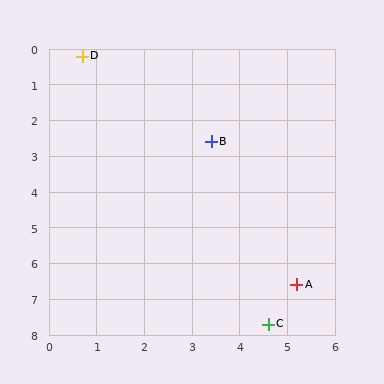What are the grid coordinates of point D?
Point D is at approximately (0.7, 0.2).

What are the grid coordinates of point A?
Point A is at approximately (5.2, 6.6).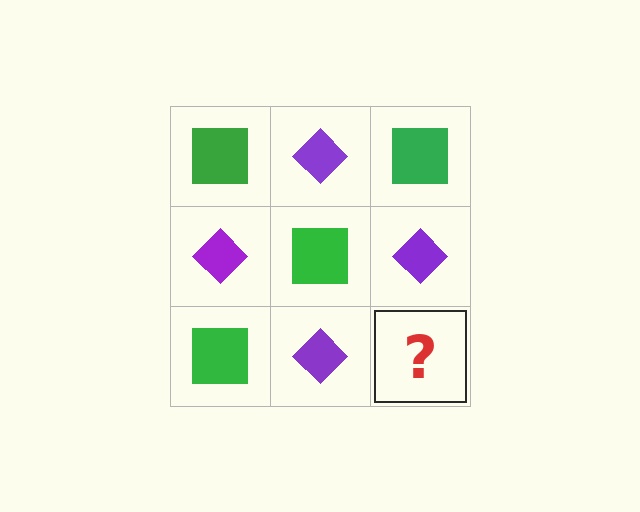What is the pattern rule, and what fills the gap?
The rule is that it alternates green square and purple diamond in a checkerboard pattern. The gap should be filled with a green square.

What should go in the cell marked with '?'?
The missing cell should contain a green square.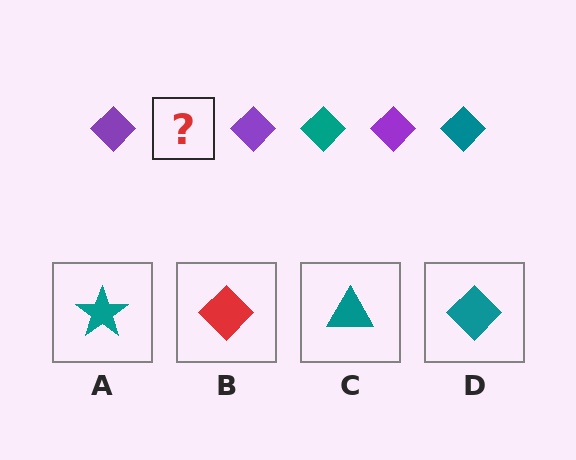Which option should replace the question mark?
Option D.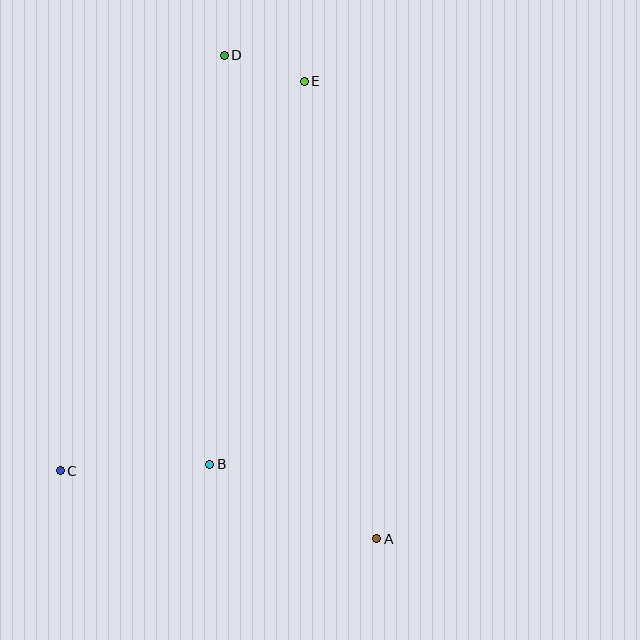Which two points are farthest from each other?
Points A and D are farthest from each other.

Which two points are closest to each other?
Points D and E are closest to each other.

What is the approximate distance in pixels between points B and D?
The distance between B and D is approximately 409 pixels.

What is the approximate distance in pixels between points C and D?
The distance between C and D is approximately 447 pixels.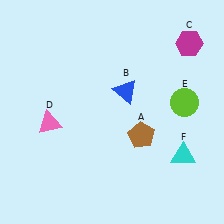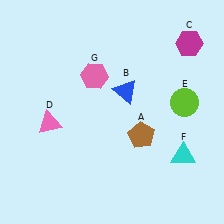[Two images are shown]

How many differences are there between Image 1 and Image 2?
There is 1 difference between the two images.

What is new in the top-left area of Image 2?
A pink hexagon (G) was added in the top-left area of Image 2.